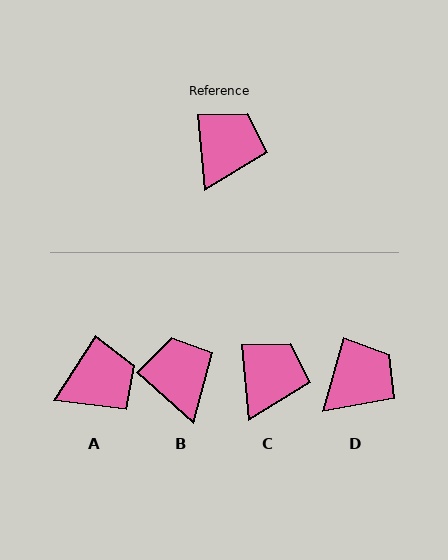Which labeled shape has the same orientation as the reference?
C.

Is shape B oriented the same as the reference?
No, it is off by about 44 degrees.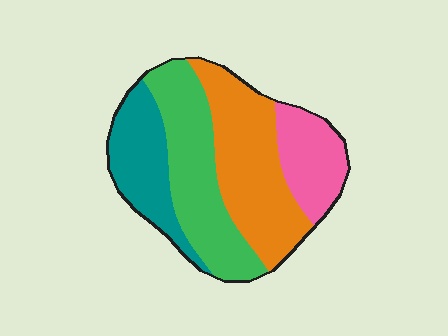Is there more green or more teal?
Green.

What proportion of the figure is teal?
Teal covers 20% of the figure.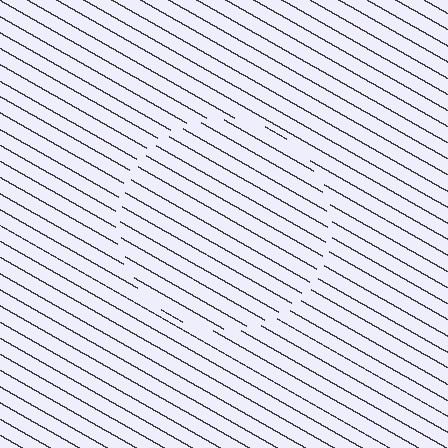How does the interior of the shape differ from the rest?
The interior of the shape contains the same grating, shifted by half a period — the contour is defined by the phase discontinuity where line-ends from the inner and outer gratings abut.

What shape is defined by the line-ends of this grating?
An illusory circle. The interior of the shape contains the same grating, shifted by half a period — the contour is defined by the phase discontinuity where line-ends from the inner and outer gratings abut.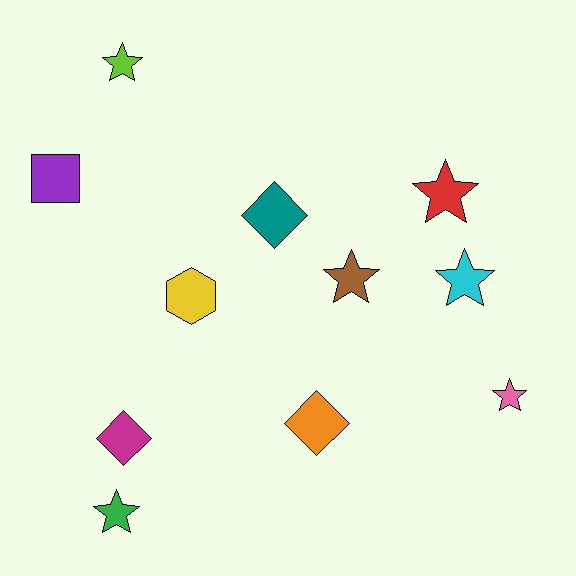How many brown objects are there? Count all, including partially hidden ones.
There is 1 brown object.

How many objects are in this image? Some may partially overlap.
There are 11 objects.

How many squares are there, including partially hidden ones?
There is 1 square.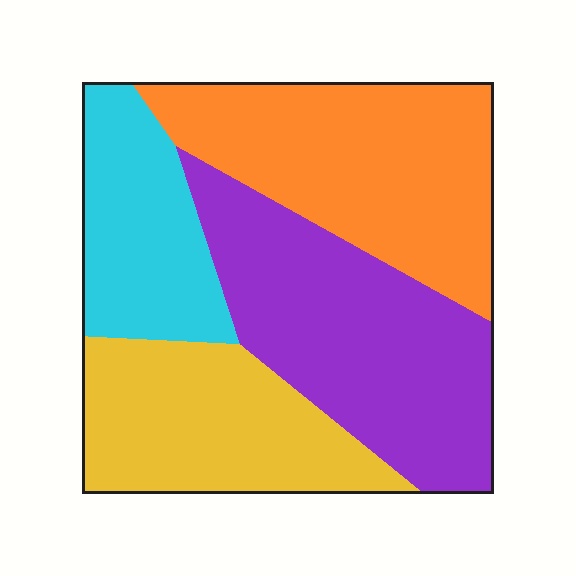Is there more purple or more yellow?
Purple.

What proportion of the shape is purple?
Purple covers 31% of the shape.